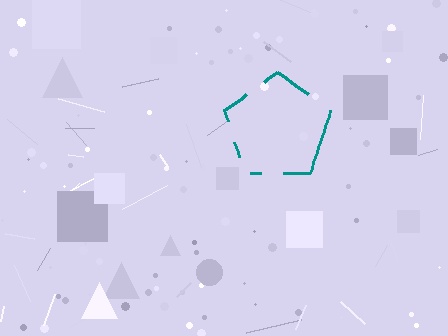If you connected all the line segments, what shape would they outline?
They would outline a pentagon.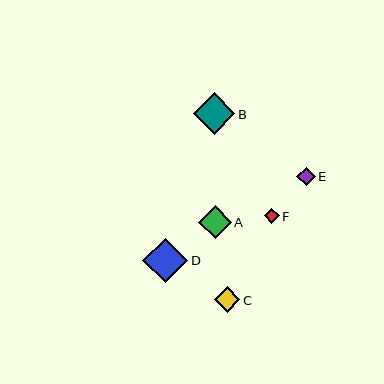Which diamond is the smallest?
Diamond F is the smallest with a size of approximately 15 pixels.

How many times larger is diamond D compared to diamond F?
Diamond D is approximately 3.0 times the size of diamond F.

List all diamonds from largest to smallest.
From largest to smallest: D, B, A, C, E, F.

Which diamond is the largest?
Diamond D is the largest with a size of approximately 45 pixels.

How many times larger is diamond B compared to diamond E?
Diamond B is approximately 2.2 times the size of diamond E.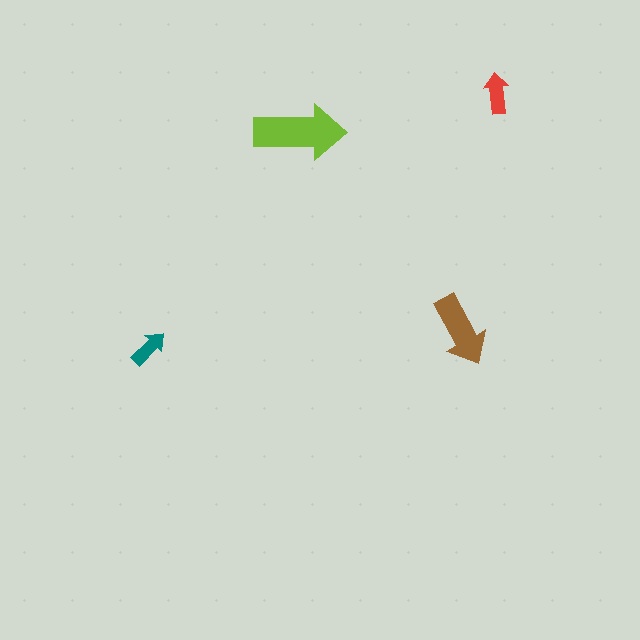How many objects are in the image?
There are 4 objects in the image.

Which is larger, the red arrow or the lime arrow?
The lime one.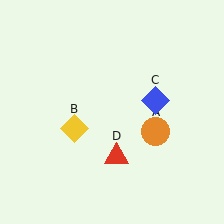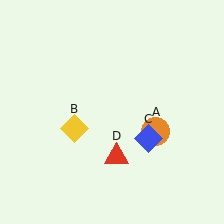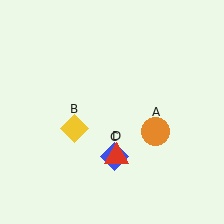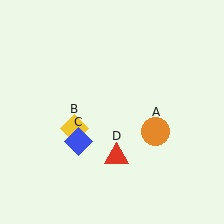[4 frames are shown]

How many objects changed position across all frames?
1 object changed position: blue diamond (object C).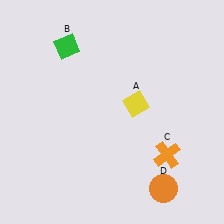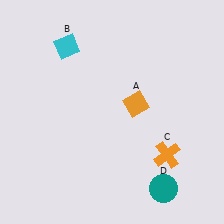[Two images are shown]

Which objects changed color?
A changed from yellow to orange. B changed from green to cyan. D changed from orange to teal.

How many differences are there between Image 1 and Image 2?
There are 3 differences between the two images.